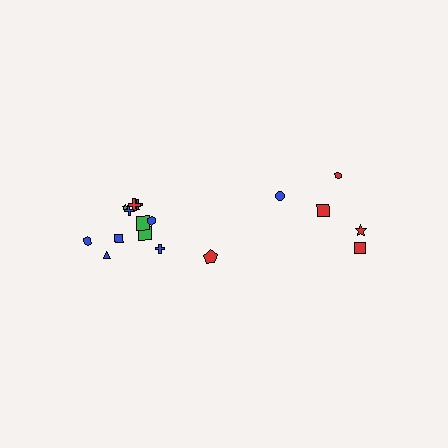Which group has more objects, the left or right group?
The left group.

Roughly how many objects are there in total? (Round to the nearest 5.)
Roughly 15 objects in total.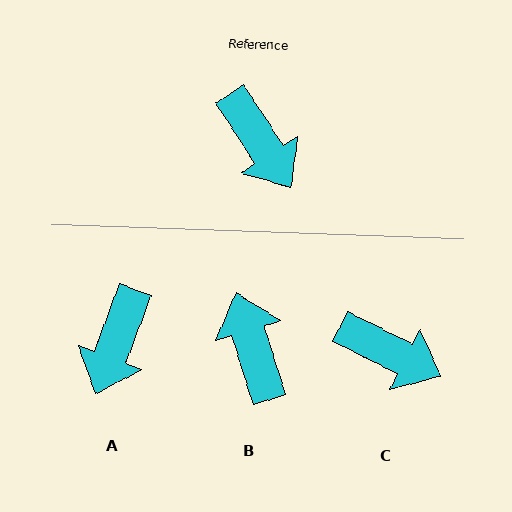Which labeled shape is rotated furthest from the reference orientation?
B, about 164 degrees away.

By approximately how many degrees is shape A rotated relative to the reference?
Approximately 54 degrees clockwise.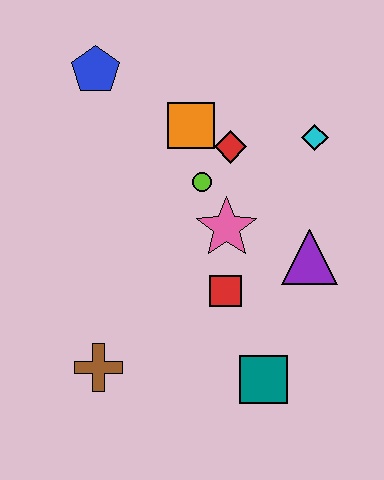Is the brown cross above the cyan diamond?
No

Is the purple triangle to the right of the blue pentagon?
Yes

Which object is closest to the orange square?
The red diamond is closest to the orange square.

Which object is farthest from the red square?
The blue pentagon is farthest from the red square.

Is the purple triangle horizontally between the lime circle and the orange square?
No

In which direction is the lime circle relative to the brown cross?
The lime circle is above the brown cross.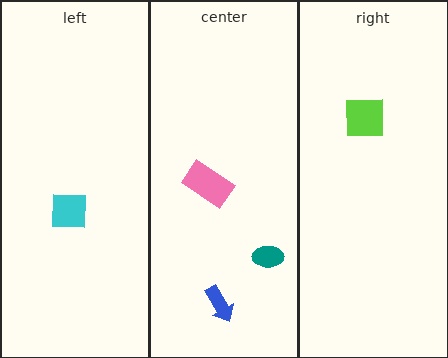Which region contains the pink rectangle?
The center region.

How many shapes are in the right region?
1.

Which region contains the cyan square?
The left region.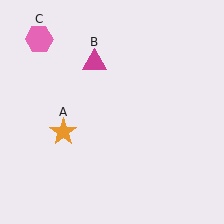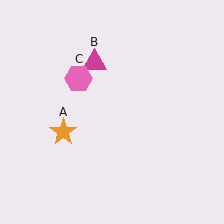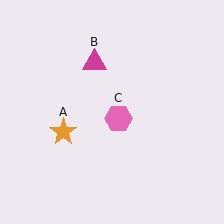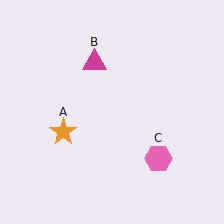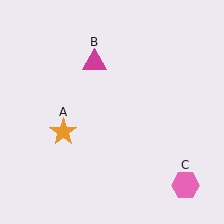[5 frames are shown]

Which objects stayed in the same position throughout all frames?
Orange star (object A) and magenta triangle (object B) remained stationary.